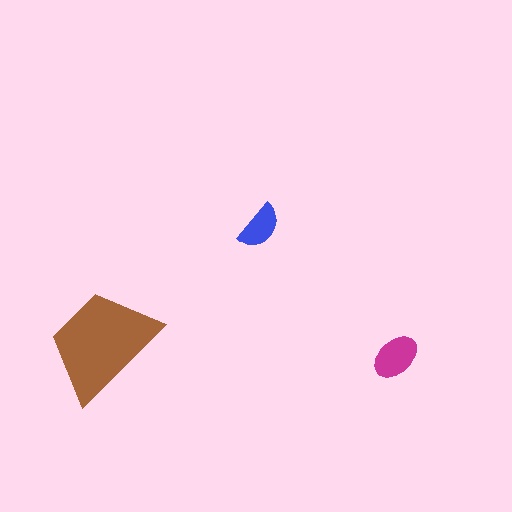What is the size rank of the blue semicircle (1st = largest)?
3rd.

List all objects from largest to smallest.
The brown trapezoid, the magenta ellipse, the blue semicircle.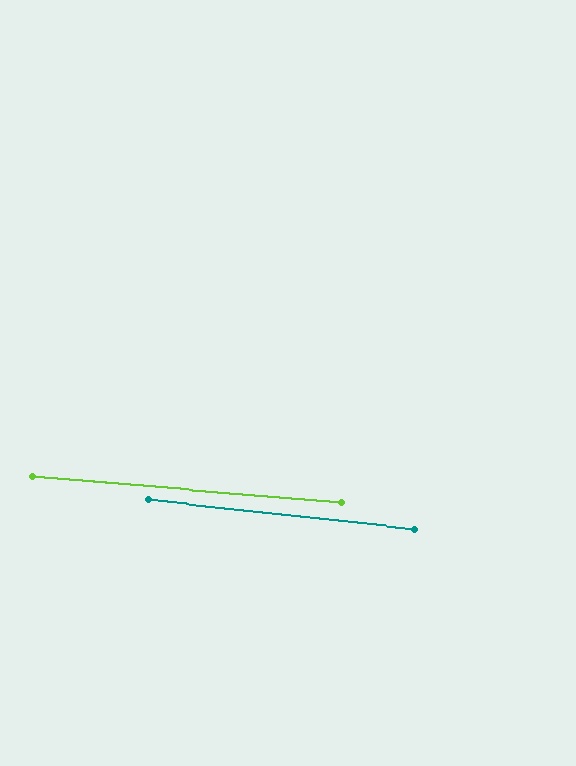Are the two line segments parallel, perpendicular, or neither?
Parallel — their directions differ by only 1.5°.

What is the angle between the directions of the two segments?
Approximately 1 degree.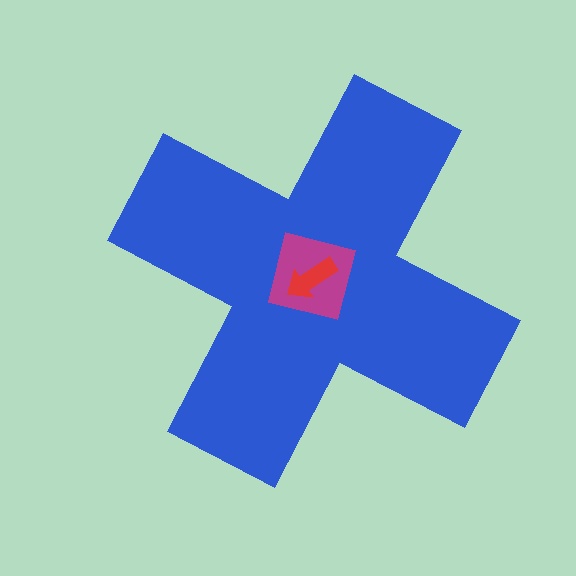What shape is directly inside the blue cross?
The magenta square.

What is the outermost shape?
The blue cross.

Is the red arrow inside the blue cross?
Yes.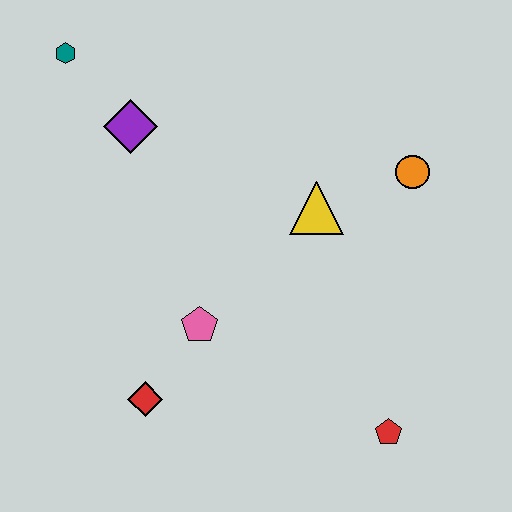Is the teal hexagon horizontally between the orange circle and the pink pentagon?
No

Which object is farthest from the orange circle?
The teal hexagon is farthest from the orange circle.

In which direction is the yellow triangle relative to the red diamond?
The yellow triangle is above the red diamond.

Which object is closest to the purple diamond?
The teal hexagon is closest to the purple diamond.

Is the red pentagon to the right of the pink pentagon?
Yes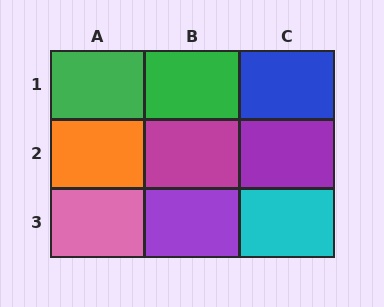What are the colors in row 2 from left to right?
Orange, magenta, purple.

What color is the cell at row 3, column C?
Cyan.